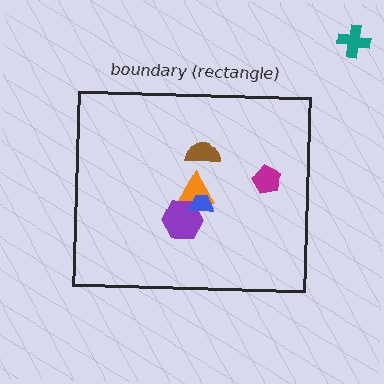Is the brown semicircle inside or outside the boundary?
Inside.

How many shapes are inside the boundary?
5 inside, 1 outside.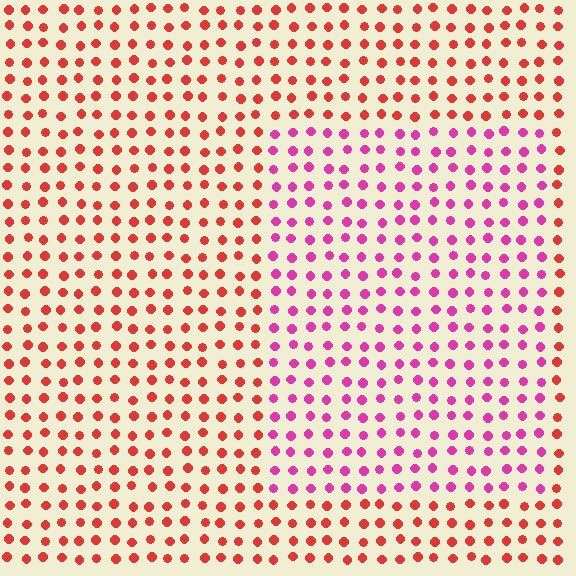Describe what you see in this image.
The image is filled with small red elements in a uniform arrangement. A rectangle-shaped region is visible where the elements are tinted to a slightly different hue, forming a subtle color boundary.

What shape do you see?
I see a rectangle.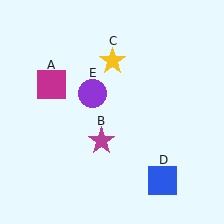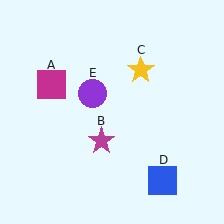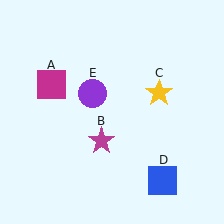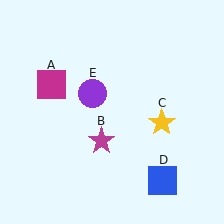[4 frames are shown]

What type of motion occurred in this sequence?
The yellow star (object C) rotated clockwise around the center of the scene.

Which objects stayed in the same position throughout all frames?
Magenta square (object A) and magenta star (object B) and blue square (object D) and purple circle (object E) remained stationary.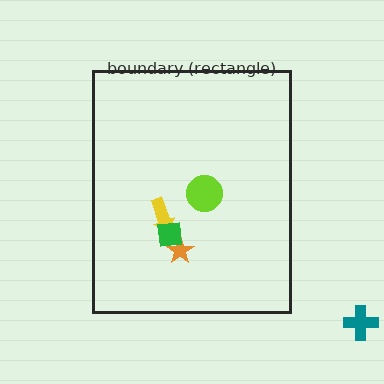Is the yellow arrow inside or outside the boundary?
Inside.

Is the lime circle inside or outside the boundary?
Inside.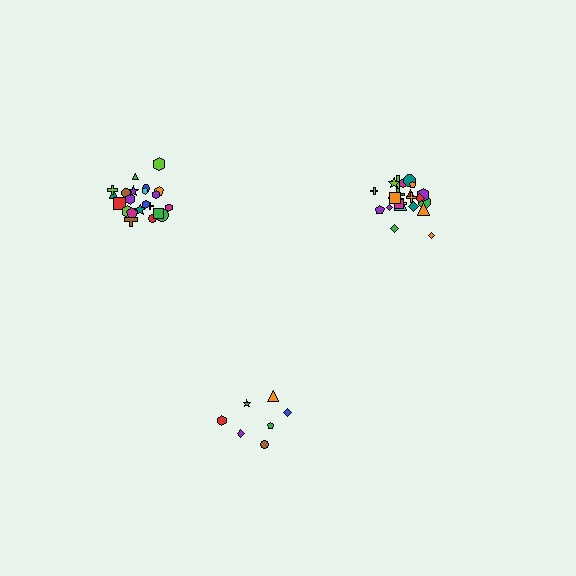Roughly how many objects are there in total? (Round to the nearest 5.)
Roughly 55 objects in total.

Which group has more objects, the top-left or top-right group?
The top-right group.